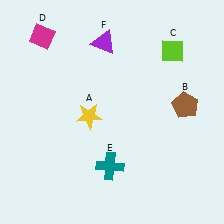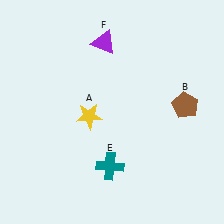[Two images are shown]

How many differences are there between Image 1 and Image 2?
There are 2 differences between the two images.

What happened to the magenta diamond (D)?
The magenta diamond (D) was removed in Image 2. It was in the top-left area of Image 1.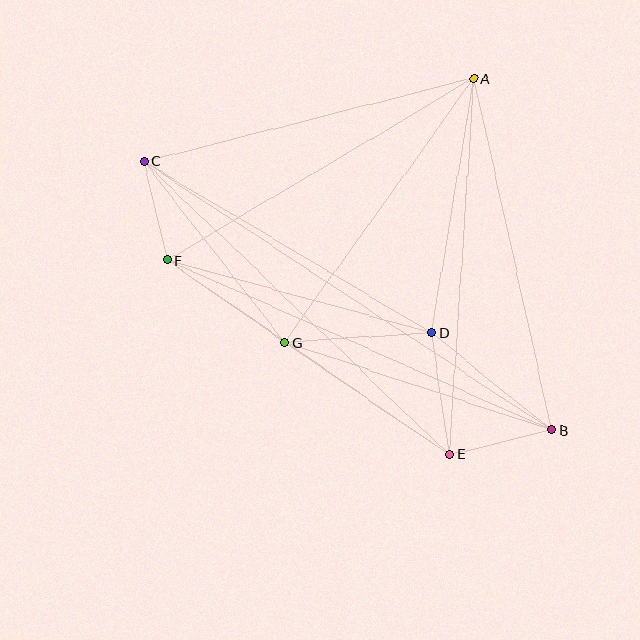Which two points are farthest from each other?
Points B and C are farthest from each other.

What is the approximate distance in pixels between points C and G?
The distance between C and G is approximately 229 pixels.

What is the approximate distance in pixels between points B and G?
The distance between B and G is approximately 281 pixels.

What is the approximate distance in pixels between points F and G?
The distance between F and G is approximately 144 pixels.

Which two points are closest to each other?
Points C and F are closest to each other.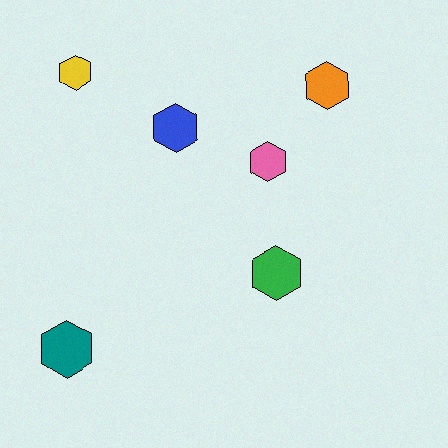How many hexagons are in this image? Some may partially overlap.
There are 6 hexagons.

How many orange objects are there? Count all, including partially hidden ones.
There is 1 orange object.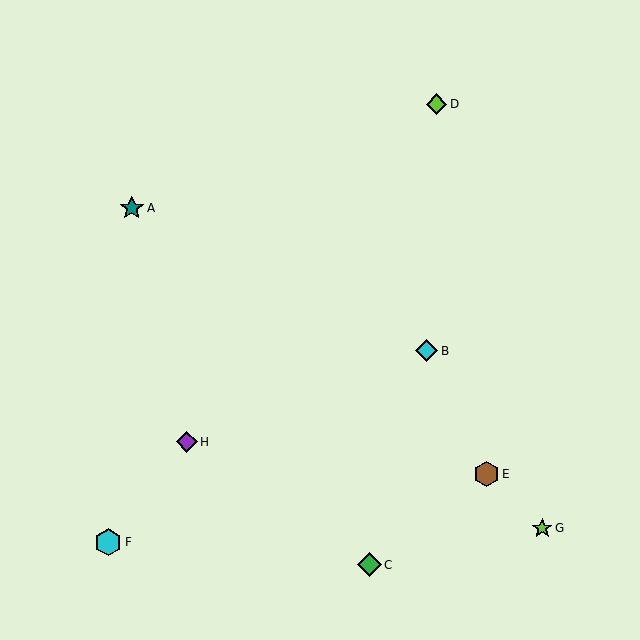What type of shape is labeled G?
Shape G is a lime star.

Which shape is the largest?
The cyan hexagon (labeled F) is the largest.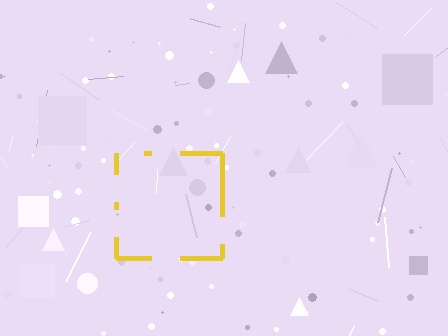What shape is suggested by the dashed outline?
The dashed outline suggests a square.